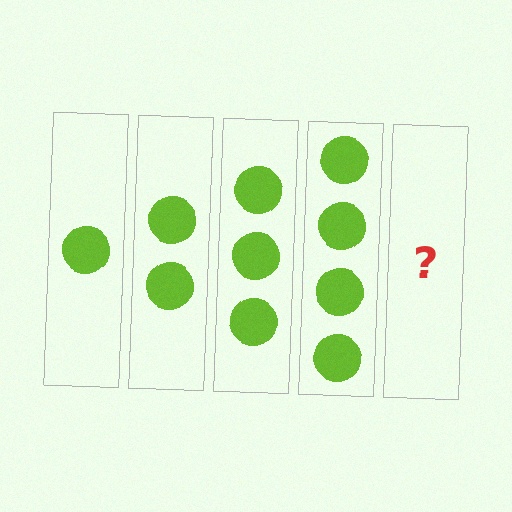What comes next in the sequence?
The next element should be 5 circles.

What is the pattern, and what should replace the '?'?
The pattern is that each step adds one more circle. The '?' should be 5 circles.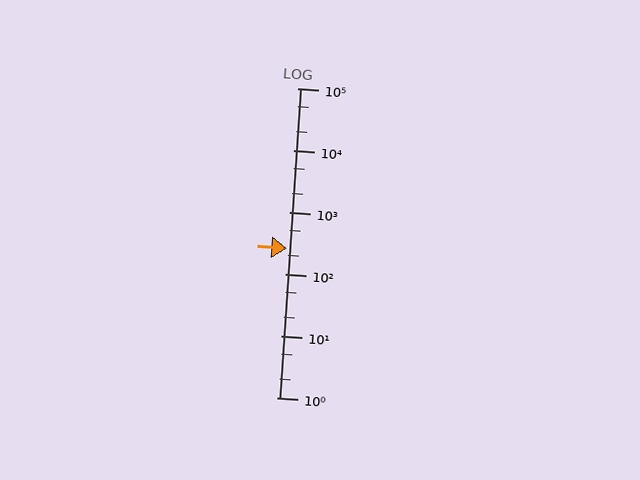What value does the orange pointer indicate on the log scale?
The pointer indicates approximately 260.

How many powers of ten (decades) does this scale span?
The scale spans 5 decades, from 1 to 100000.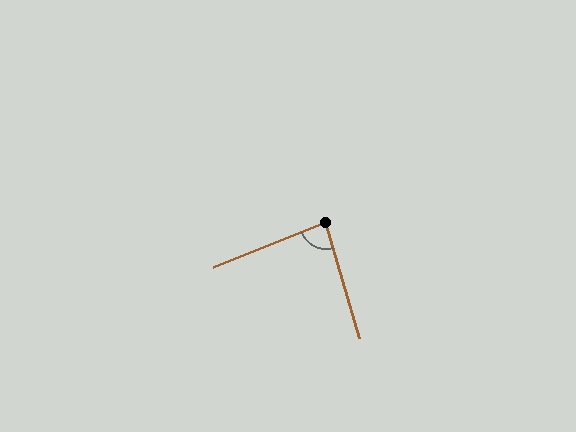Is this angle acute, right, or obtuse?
It is acute.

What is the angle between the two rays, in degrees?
Approximately 85 degrees.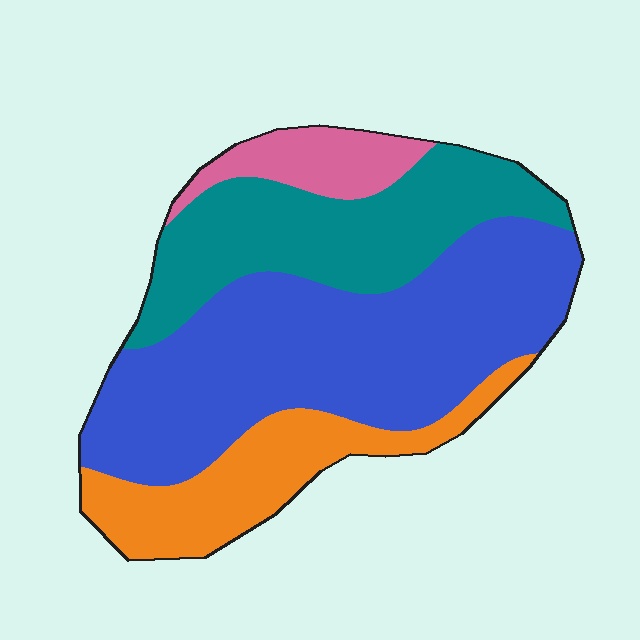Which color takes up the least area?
Pink, at roughly 10%.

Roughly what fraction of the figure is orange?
Orange takes up about one sixth (1/6) of the figure.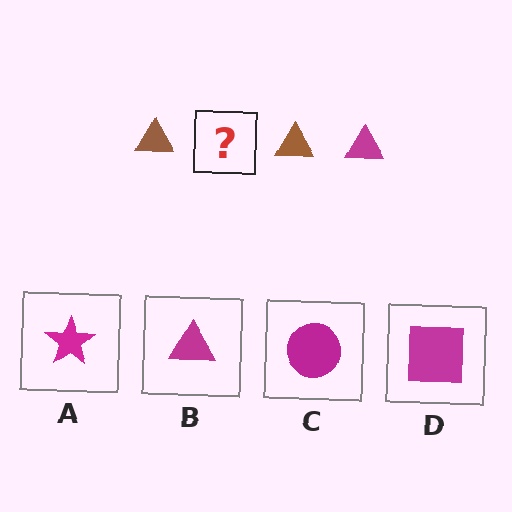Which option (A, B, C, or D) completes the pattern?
B.